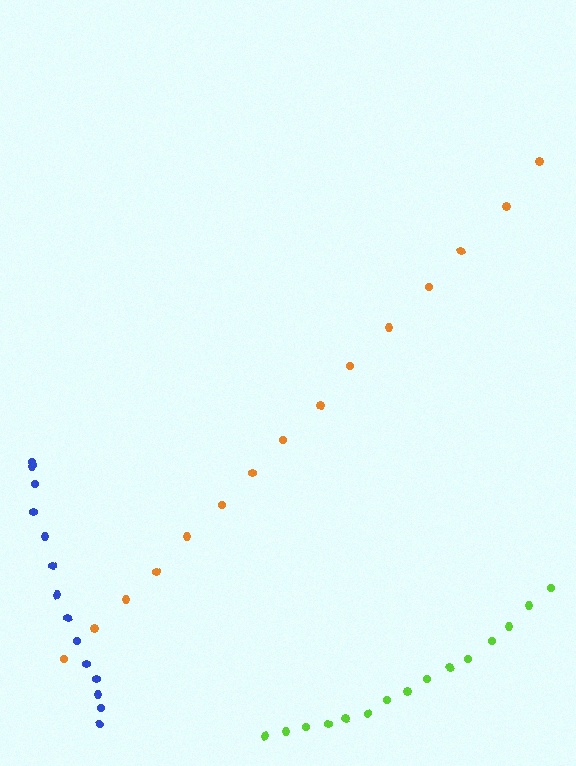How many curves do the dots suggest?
There are 3 distinct paths.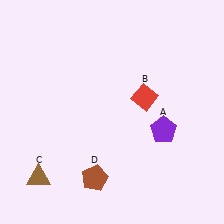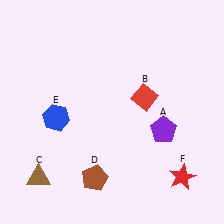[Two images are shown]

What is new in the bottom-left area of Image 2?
A blue hexagon (E) was added in the bottom-left area of Image 2.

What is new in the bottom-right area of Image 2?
A red star (F) was added in the bottom-right area of Image 2.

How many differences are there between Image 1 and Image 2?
There are 2 differences between the two images.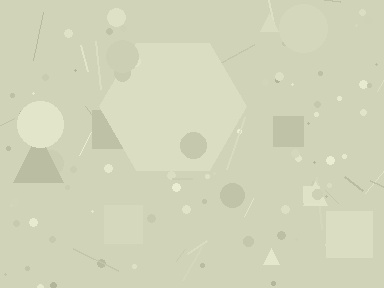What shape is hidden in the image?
A hexagon is hidden in the image.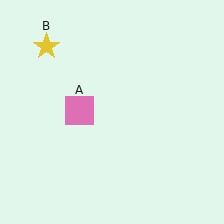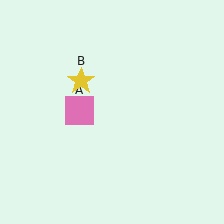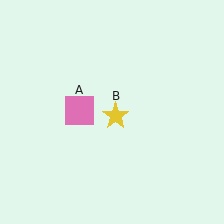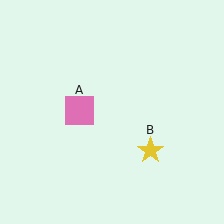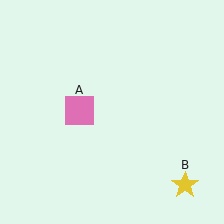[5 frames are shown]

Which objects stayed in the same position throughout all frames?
Pink square (object A) remained stationary.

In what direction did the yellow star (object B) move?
The yellow star (object B) moved down and to the right.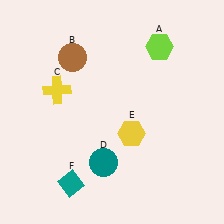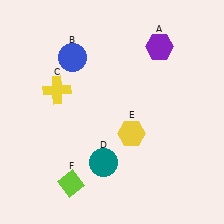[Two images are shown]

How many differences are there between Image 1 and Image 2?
There are 3 differences between the two images.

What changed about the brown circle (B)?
In Image 1, B is brown. In Image 2, it changed to blue.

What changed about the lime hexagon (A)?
In Image 1, A is lime. In Image 2, it changed to purple.